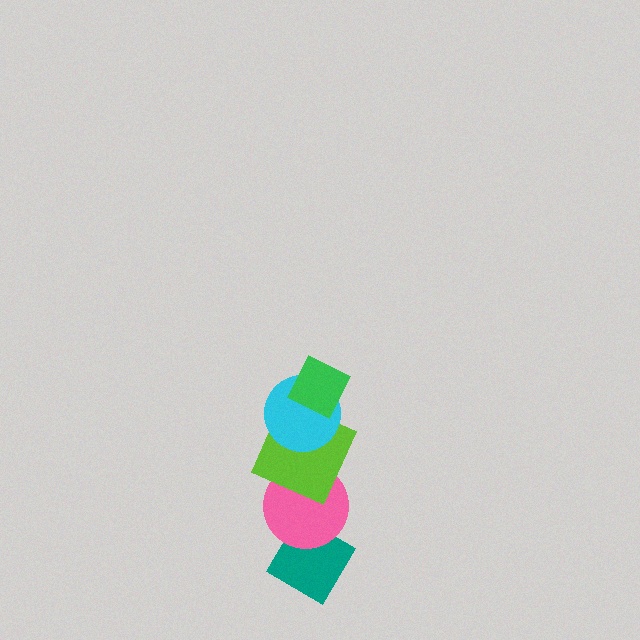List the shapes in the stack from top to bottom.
From top to bottom: the green diamond, the cyan circle, the lime square, the pink circle, the teal diamond.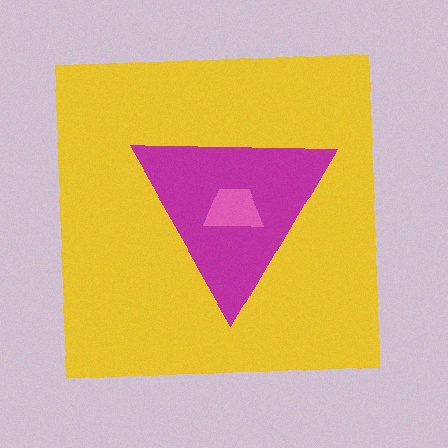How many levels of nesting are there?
3.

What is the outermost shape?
The yellow square.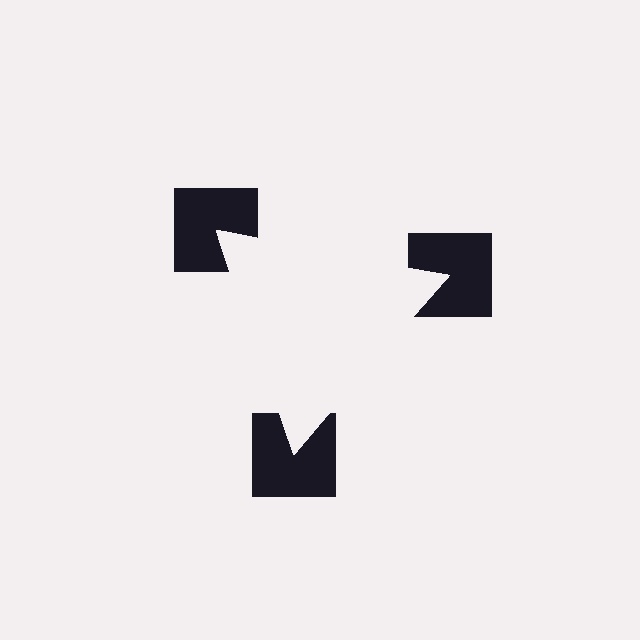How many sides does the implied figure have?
3 sides.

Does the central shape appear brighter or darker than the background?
It typically appears slightly brighter than the background, even though no actual brightness change is drawn.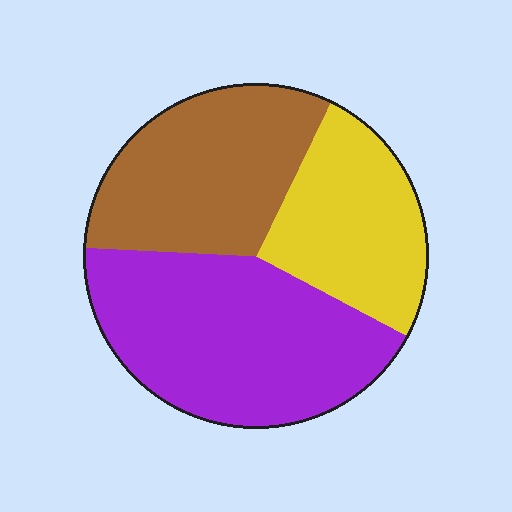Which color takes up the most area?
Purple, at roughly 45%.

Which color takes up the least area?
Yellow, at roughly 25%.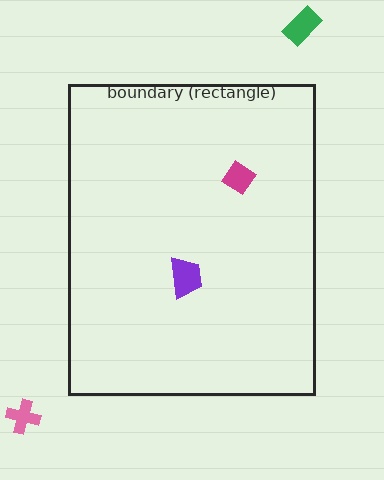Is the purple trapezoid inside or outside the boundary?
Inside.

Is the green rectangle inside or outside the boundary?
Outside.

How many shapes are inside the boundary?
2 inside, 2 outside.